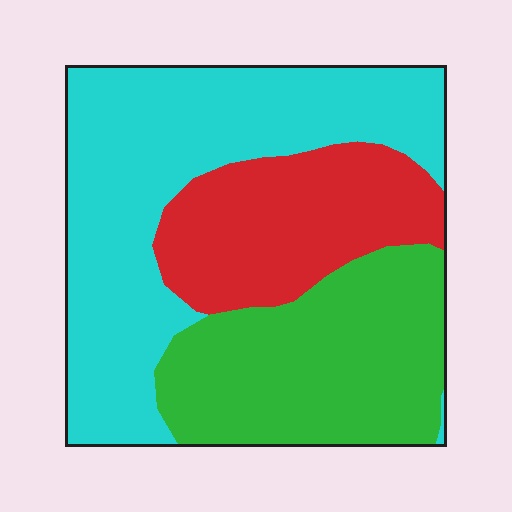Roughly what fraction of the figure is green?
Green takes up between a quarter and a half of the figure.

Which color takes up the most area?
Cyan, at roughly 45%.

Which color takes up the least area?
Red, at roughly 25%.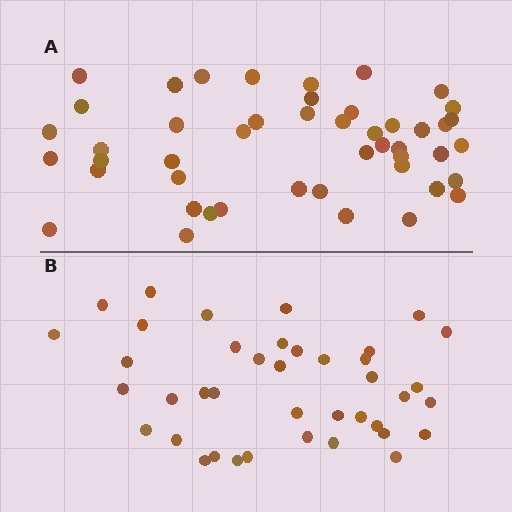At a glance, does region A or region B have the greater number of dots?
Region A (the top region) has more dots.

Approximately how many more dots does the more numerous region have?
Region A has roughly 8 or so more dots than region B.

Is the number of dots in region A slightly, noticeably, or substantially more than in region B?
Region A has only slightly more — the two regions are fairly close. The ratio is roughly 1.2 to 1.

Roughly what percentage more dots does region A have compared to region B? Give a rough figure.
About 20% more.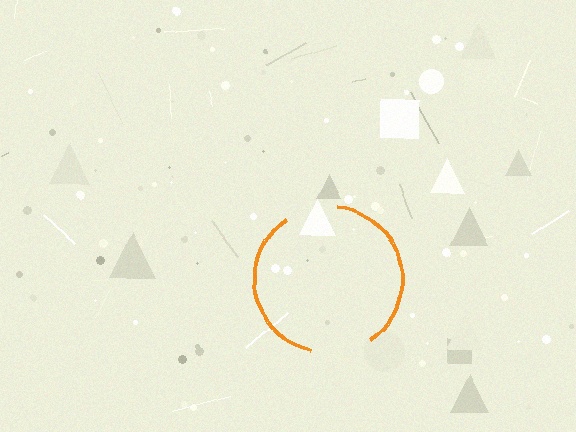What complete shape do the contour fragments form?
The contour fragments form a circle.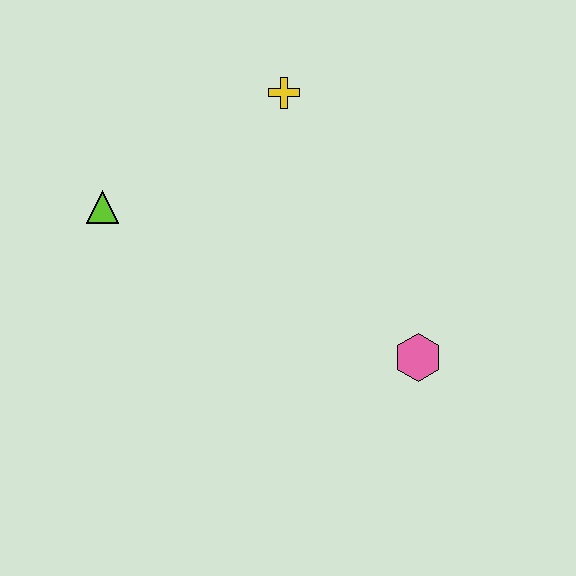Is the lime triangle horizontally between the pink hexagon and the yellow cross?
No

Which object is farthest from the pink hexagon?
The lime triangle is farthest from the pink hexagon.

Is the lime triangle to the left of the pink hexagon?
Yes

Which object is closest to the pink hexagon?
The yellow cross is closest to the pink hexagon.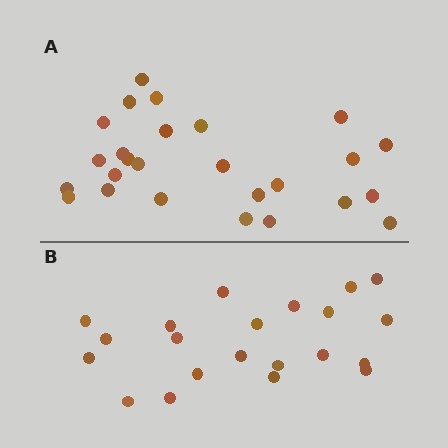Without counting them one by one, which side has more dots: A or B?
Region A (the top region) has more dots.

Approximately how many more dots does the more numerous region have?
Region A has about 5 more dots than region B.